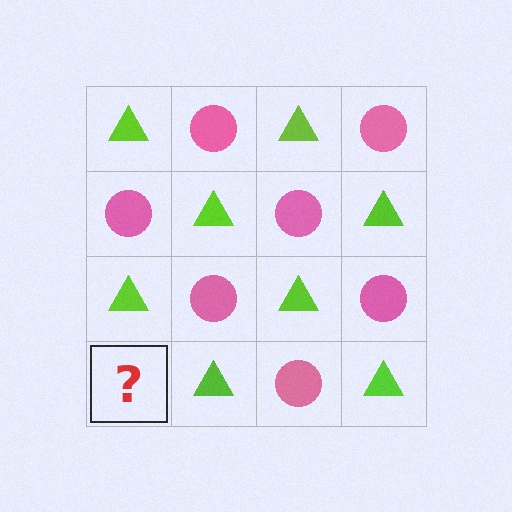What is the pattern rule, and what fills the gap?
The rule is that it alternates lime triangle and pink circle in a checkerboard pattern. The gap should be filled with a pink circle.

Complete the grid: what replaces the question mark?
The question mark should be replaced with a pink circle.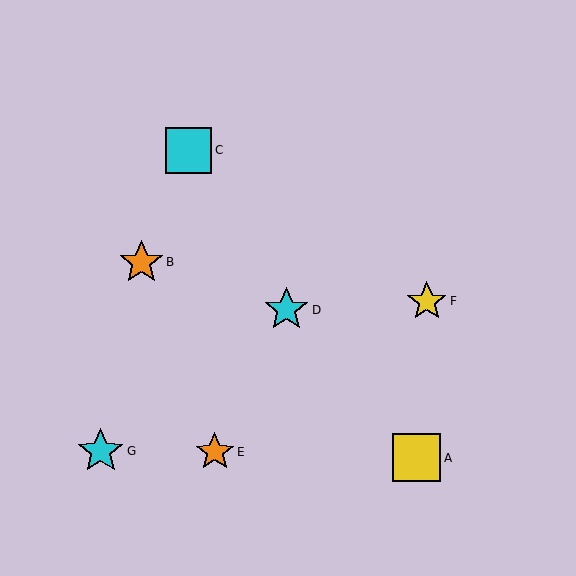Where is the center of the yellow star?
The center of the yellow star is at (427, 301).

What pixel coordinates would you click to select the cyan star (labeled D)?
Click at (286, 310) to select the cyan star D.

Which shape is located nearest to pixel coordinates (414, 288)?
The yellow star (labeled F) at (427, 301) is nearest to that location.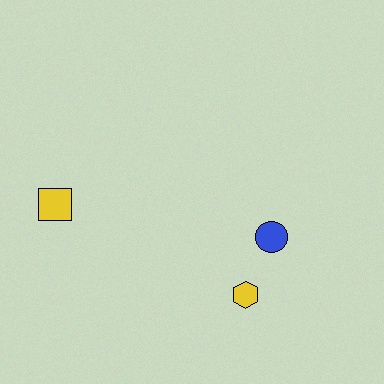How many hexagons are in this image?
There is 1 hexagon.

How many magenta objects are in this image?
There are no magenta objects.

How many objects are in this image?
There are 3 objects.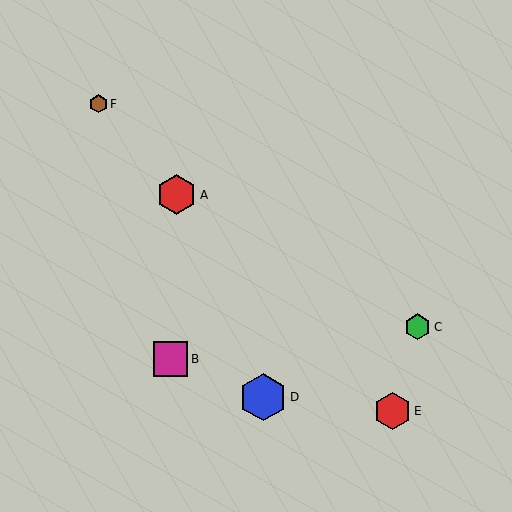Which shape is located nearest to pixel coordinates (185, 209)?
The red hexagon (labeled A) at (177, 195) is nearest to that location.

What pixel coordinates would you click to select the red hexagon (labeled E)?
Click at (392, 411) to select the red hexagon E.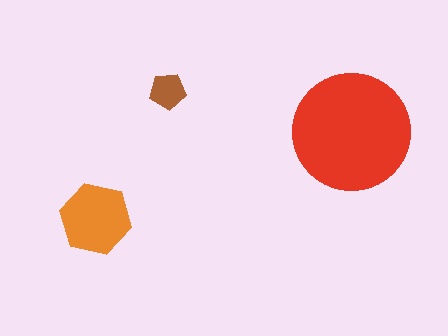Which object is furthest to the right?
The red circle is rightmost.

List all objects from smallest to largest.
The brown pentagon, the orange hexagon, the red circle.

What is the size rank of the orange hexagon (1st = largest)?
2nd.